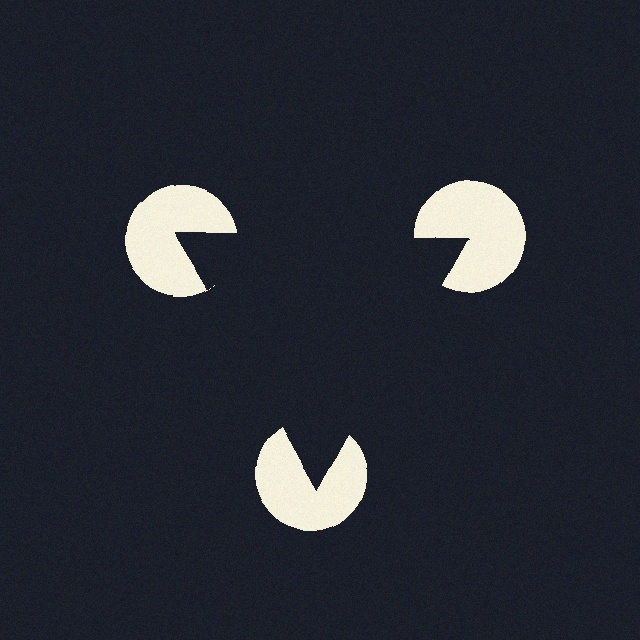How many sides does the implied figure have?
3 sides.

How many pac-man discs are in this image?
There are 3 — one at each vertex of the illusory triangle.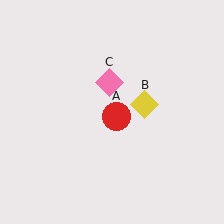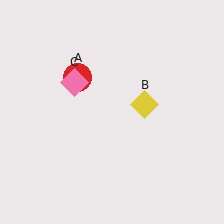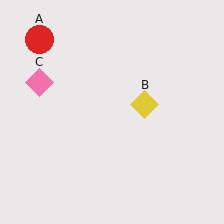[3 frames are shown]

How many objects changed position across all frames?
2 objects changed position: red circle (object A), pink diamond (object C).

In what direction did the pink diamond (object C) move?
The pink diamond (object C) moved left.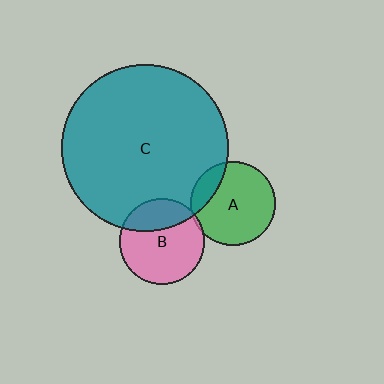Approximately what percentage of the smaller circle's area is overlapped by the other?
Approximately 15%.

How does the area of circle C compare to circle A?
Approximately 3.9 times.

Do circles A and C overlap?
Yes.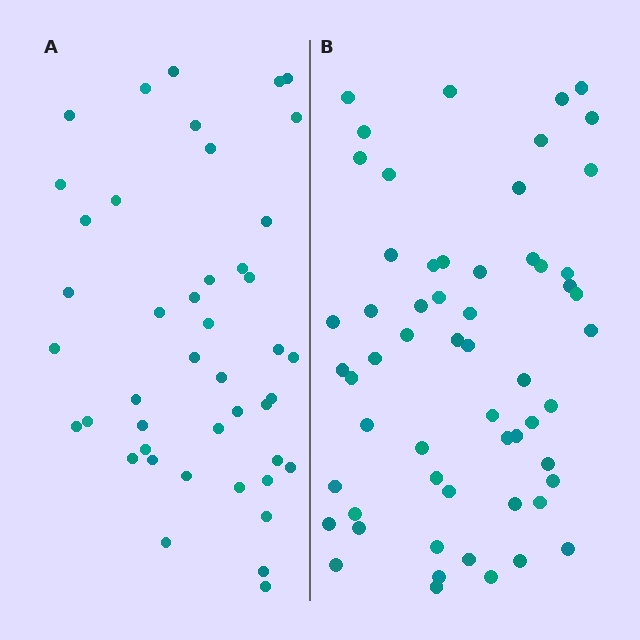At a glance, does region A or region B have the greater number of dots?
Region B (the right region) has more dots.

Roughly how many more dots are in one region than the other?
Region B has approximately 15 more dots than region A.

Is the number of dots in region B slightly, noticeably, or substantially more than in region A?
Region B has noticeably more, but not dramatically so. The ratio is roughly 1.3 to 1.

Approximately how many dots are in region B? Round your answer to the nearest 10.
About 60 dots. (The exact count is 58, which rounds to 60.)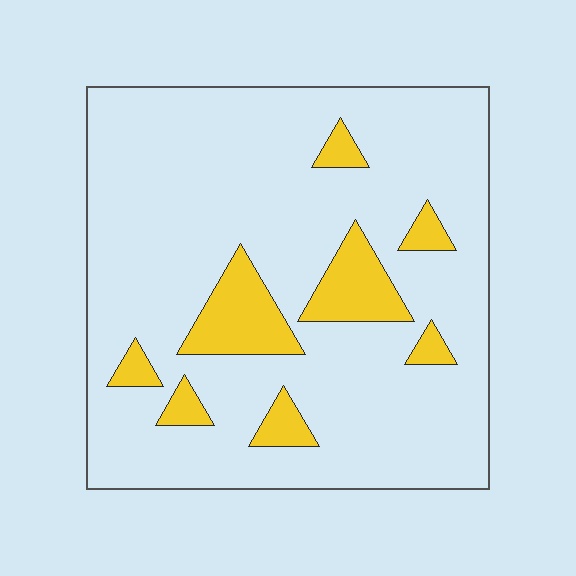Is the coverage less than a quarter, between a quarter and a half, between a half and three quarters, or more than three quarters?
Less than a quarter.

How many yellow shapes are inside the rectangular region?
8.